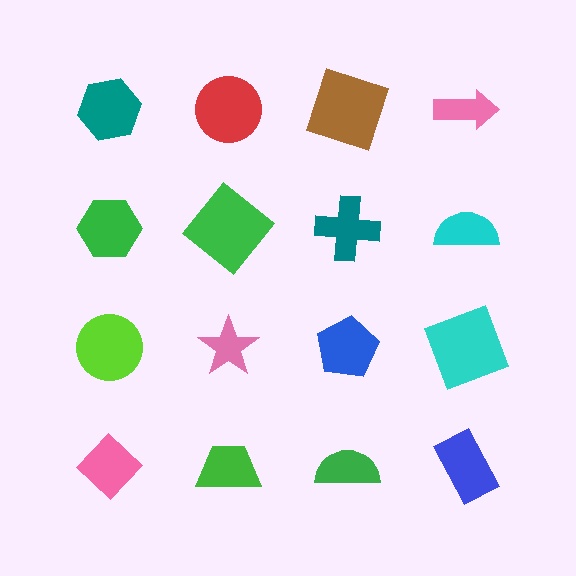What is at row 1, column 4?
A pink arrow.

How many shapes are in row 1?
4 shapes.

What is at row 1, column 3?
A brown square.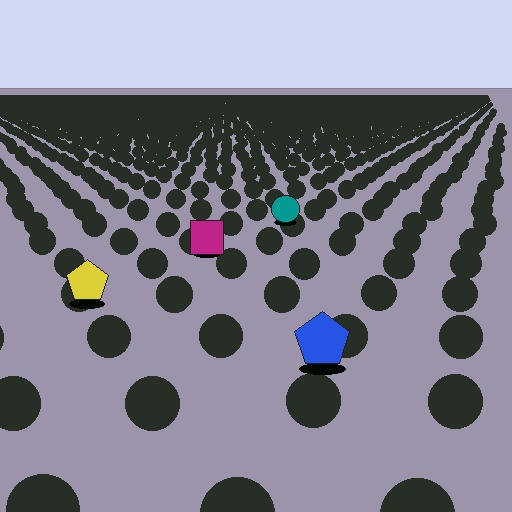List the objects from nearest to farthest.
From nearest to farthest: the blue pentagon, the yellow pentagon, the magenta square, the teal circle.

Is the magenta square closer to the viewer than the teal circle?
Yes. The magenta square is closer — you can tell from the texture gradient: the ground texture is coarser near it.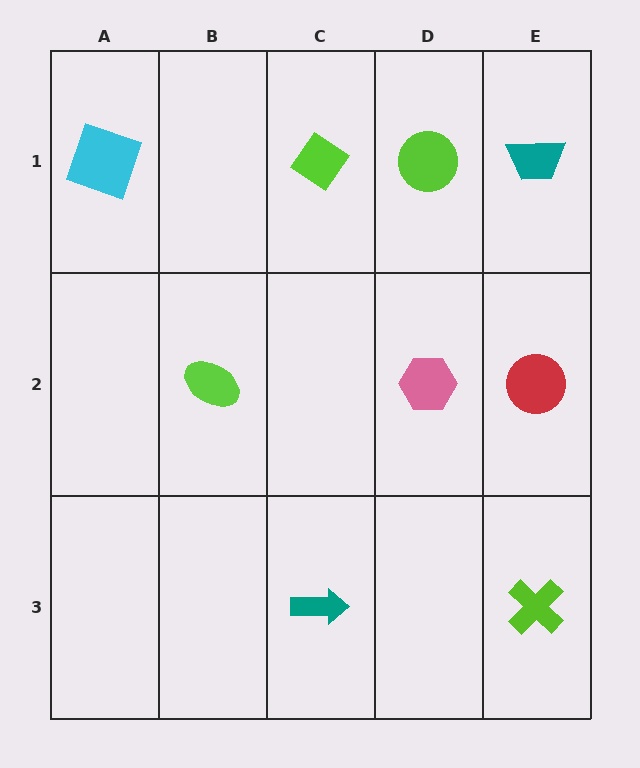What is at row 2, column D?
A pink hexagon.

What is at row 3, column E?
A lime cross.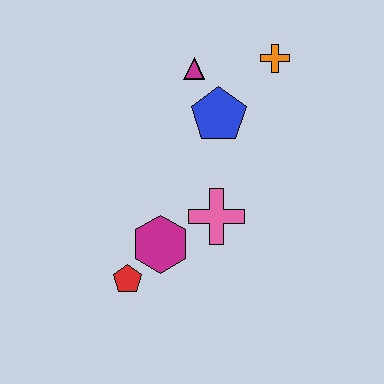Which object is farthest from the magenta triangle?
The red pentagon is farthest from the magenta triangle.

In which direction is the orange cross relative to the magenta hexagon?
The orange cross is above the magenta hexagon.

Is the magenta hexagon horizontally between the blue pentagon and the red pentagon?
Yes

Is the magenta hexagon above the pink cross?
No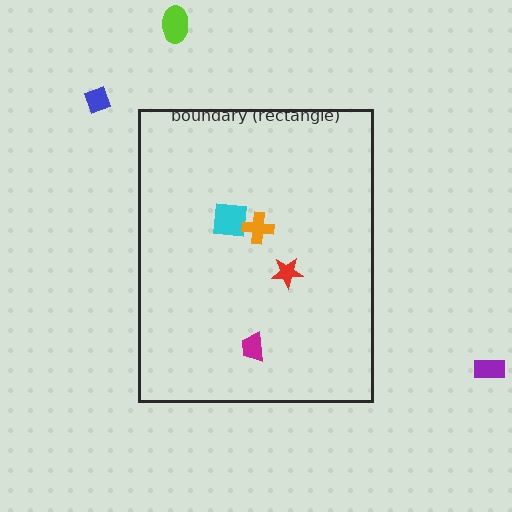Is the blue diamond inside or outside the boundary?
Outside.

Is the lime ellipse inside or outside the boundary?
Outside.